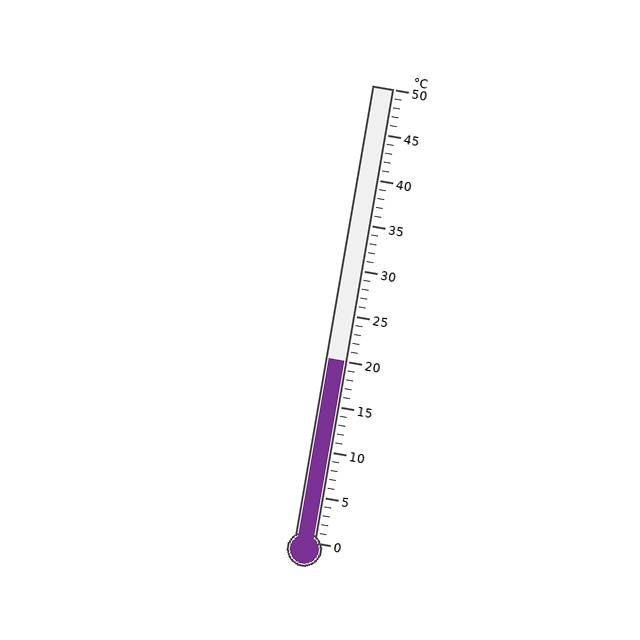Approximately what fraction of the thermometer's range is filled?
The thermometer is filled to approximately 40% of its range.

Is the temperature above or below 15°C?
The temperature is above 15°C.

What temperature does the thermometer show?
The thermometer shows approximately 20°C.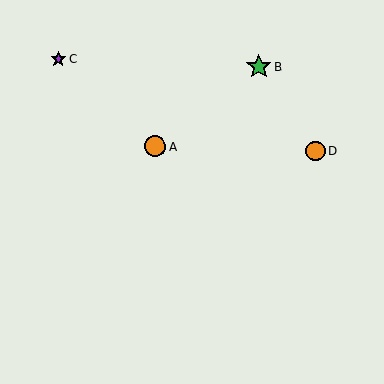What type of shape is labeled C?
Shape C is a purple star.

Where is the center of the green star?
The center of the green star is at (259, 67).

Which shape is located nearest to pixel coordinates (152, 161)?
The orange circle (labeled A) at (155, 146) is nearest to that location.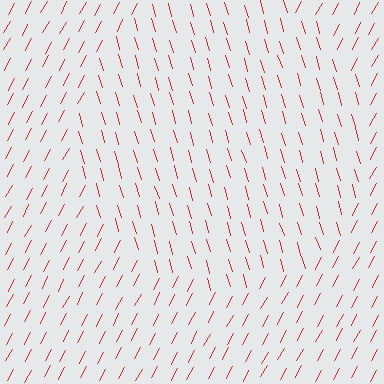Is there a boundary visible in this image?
Yes, there is a texture boundary formed by a change in line orientation.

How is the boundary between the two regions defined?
The boundary is defined purely by a change in line orientation (approximately 45 degrees difference). All lines are the same color and thickness.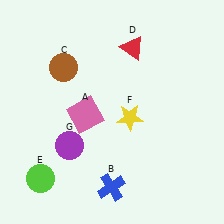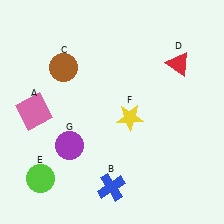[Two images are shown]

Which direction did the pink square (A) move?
The pink square (A) moved left.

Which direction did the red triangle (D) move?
The red triangle (D) moved right.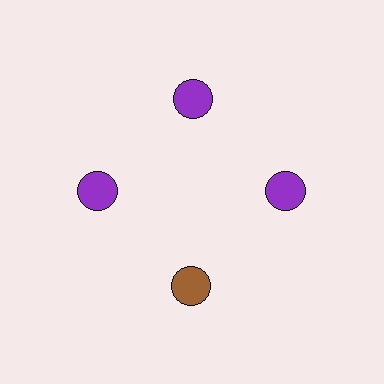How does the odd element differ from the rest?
It has a different color: brown instead of purple.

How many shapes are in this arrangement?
There are 4 shapes arranged in a ring pattern.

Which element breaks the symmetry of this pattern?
The brown circle at roughly the 6 o'clock position breaks the symmetry. All other shapes are purple circles.